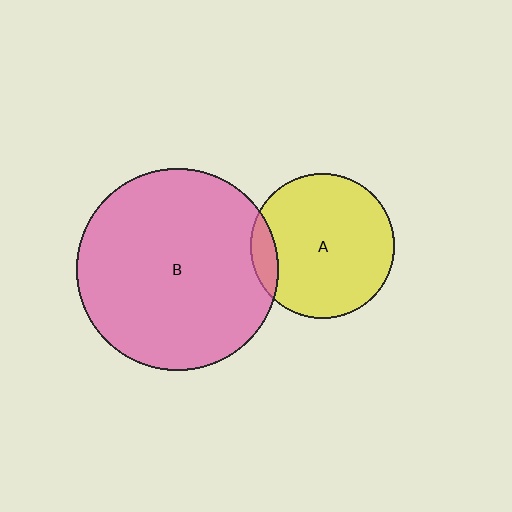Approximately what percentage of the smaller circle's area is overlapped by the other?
Approximately 10%.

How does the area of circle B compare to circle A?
Approximately 2.0 times.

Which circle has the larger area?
Circle B (pink).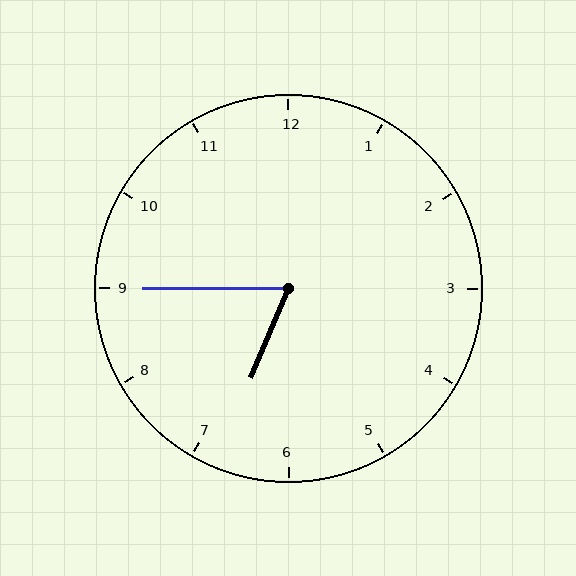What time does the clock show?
6:45.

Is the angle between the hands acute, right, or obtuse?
It is acute.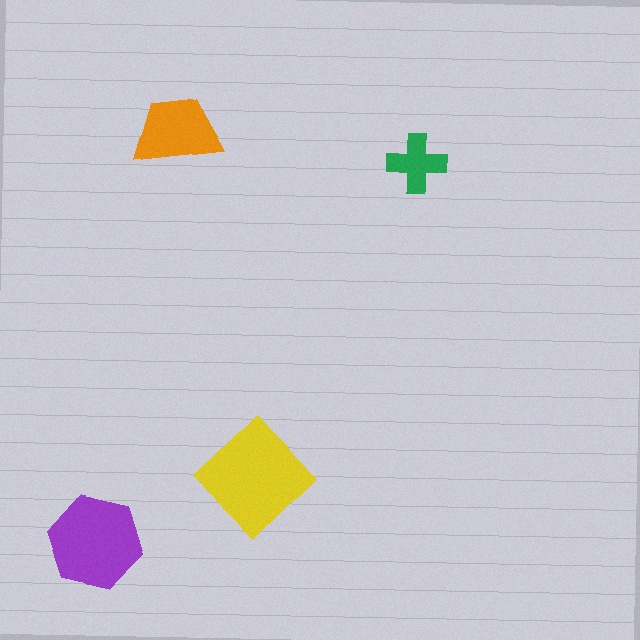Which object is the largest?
The yellow diamond.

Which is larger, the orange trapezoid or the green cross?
The orange trapezoid.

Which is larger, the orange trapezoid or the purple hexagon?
The purple hexagon.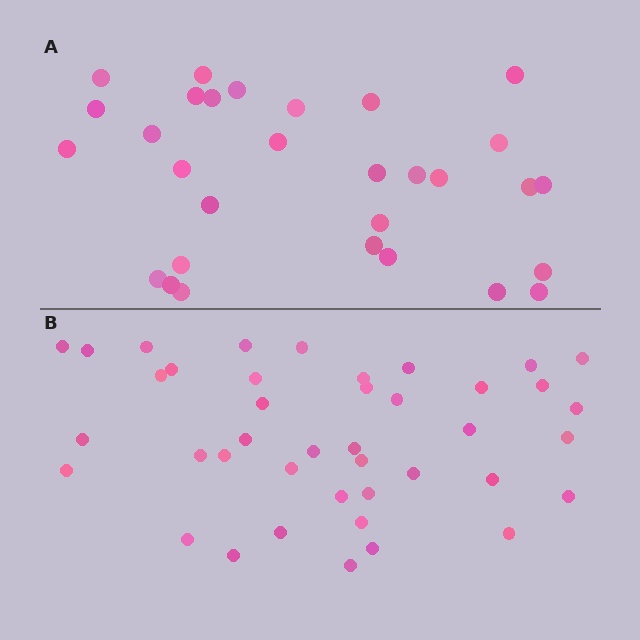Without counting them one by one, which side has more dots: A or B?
Region B (the bottom region) has more dots.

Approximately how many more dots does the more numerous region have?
Region B has roughly 12 or so more dots than region A.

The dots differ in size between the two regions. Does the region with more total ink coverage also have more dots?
No. Region A has more total ink coverage because its dots are larger, but region B actually contains more individual dots. Total area can be misleading — the number of items is what matters here.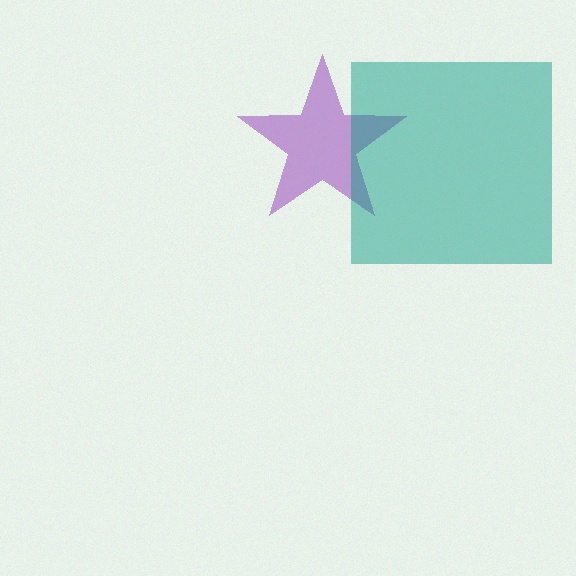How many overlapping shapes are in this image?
There are 2 overlapping shapes in the image.